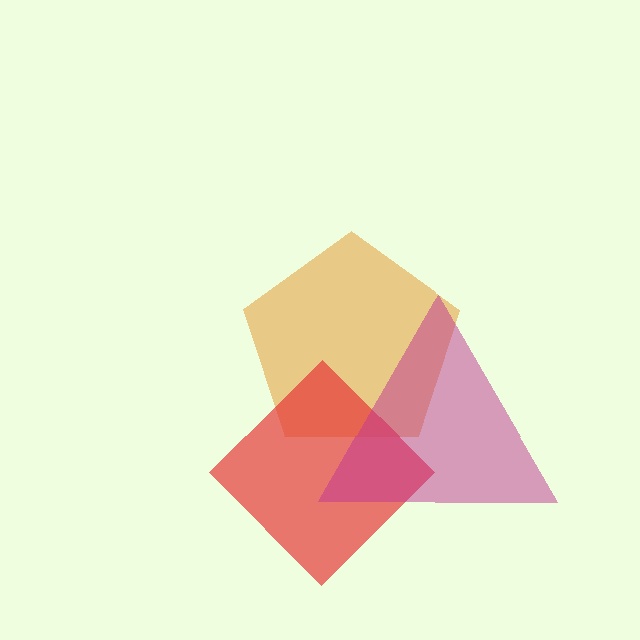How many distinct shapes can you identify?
There are 3 distinct shapes: an orange pentagon, a red diamond, a magenta triangle.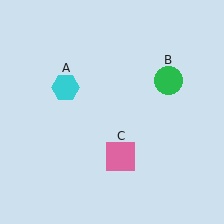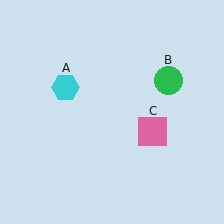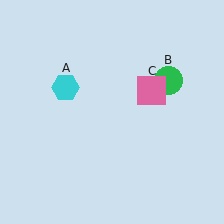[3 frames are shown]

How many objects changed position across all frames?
1 object changed position: pink square (object C).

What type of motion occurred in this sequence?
The pink square (object C) rotated counterclockwise around the center of the scene.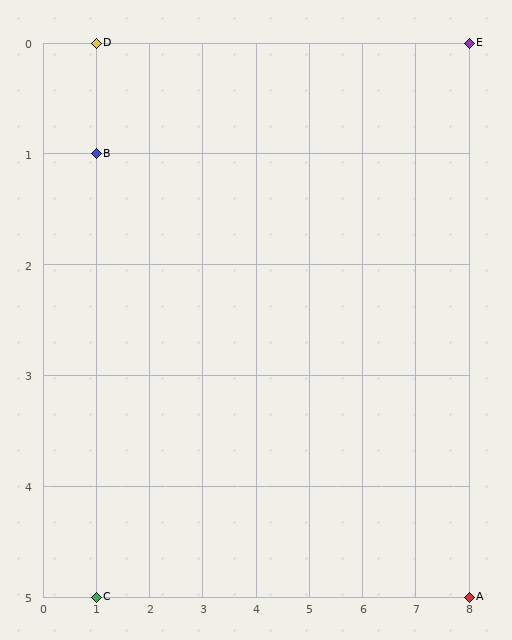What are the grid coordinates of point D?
Point D is at grid coordinates (1, 0).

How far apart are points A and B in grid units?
Points A and B are 7 columns and 4 rows apart (about 8.1 grid units diagonally).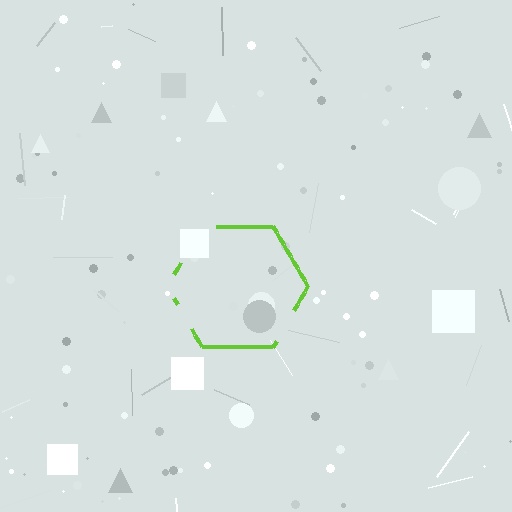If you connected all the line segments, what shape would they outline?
They would outline a hexagon.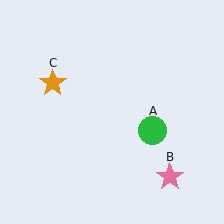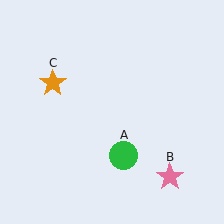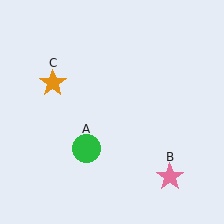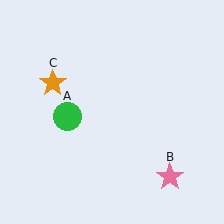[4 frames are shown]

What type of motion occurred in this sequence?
The green circle (object A) rotated clockwise around the center of the scene.